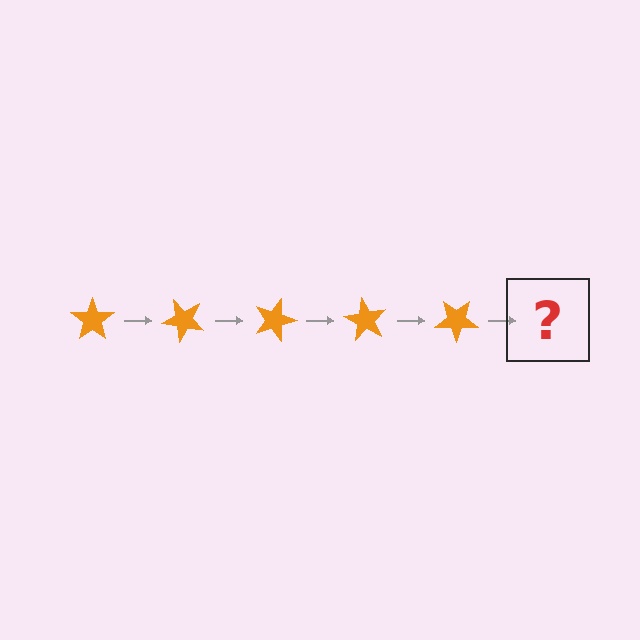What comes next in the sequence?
The next element should be an orange star rotated 225 degrees.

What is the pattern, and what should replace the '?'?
The pattern is that the star rotates 45 degrees each step. The '?' should be an orange star rotated 225 degrees.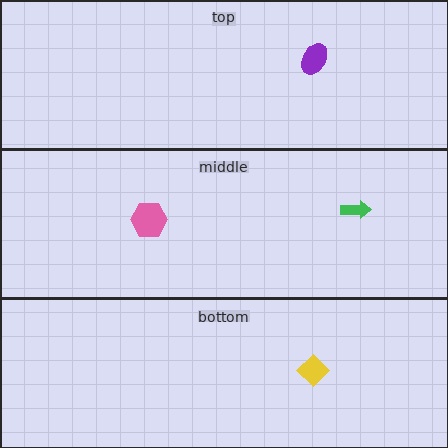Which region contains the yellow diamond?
The bottom region.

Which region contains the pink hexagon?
The middle region.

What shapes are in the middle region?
The green arrow, the pink hexagon.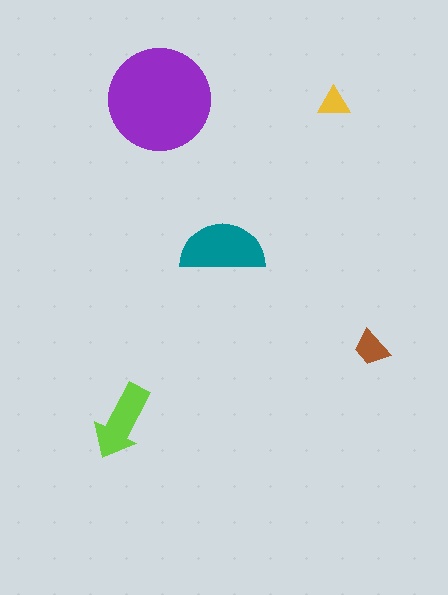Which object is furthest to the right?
The brown trapezoid is rightmost.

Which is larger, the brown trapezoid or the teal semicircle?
The teal semicircle.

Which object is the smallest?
The yellow triangle.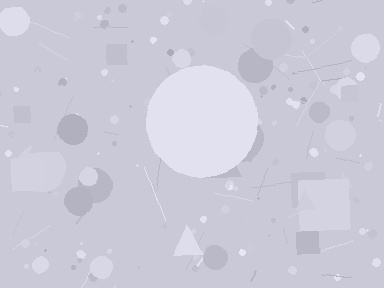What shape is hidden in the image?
A circle is hidden in the image.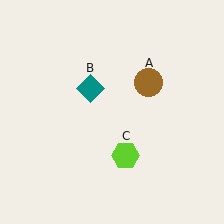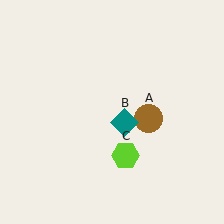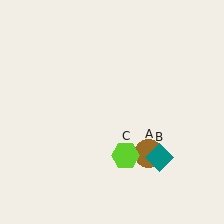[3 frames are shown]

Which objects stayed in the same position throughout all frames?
Lime hexagon (object C) remained stationary.